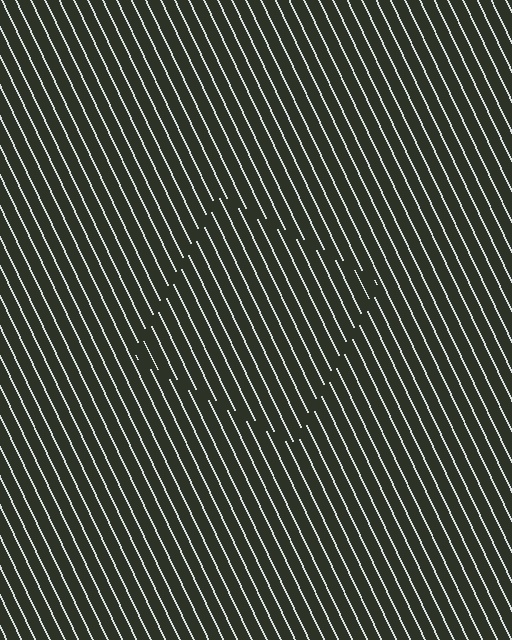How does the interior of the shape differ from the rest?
The interior of the shape contains the same grating, shifted by half a period — the contour is defined by the phase discontinuity where line-ends from the inner and outer gratings abut.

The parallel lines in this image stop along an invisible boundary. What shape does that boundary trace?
An illusory square. The interior of the shape contains the same grating, shifted by half a period — the contour is defined by the phase discontinuity where line-ends from the inner and outer gratings abut.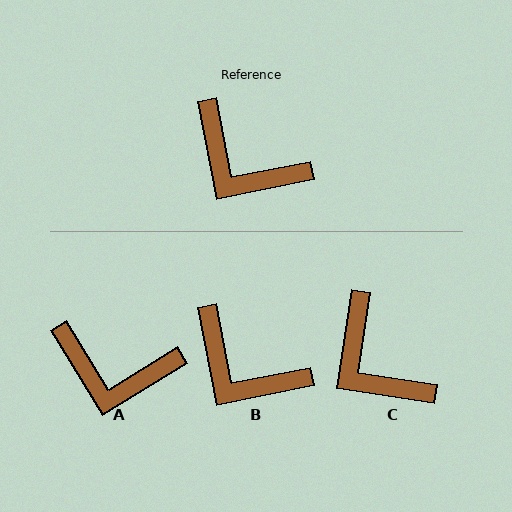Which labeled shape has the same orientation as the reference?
B.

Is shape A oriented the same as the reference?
No, it is off by about 20 degrees.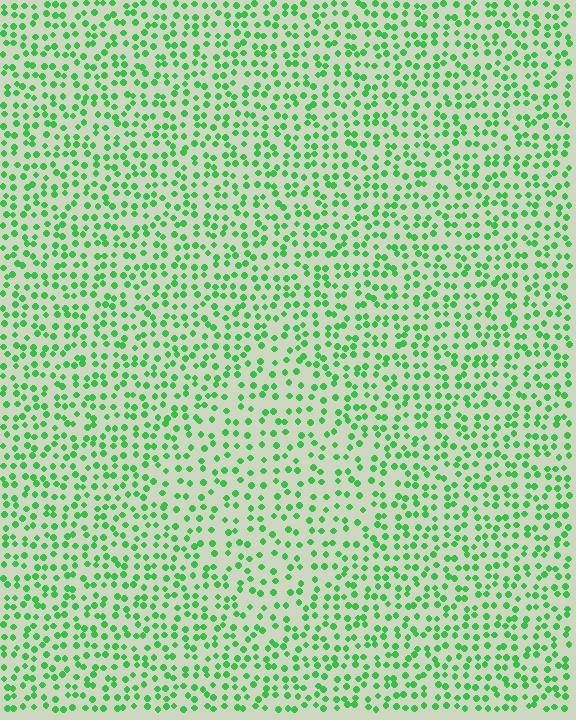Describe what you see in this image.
The image contains small green elements arranged at two different densities. A diamond-shaped region is visible where the elements are less densely packed than the surrounding area.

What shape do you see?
I see a diamond.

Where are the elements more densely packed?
The elements are more densely packed outside the diamond boundary.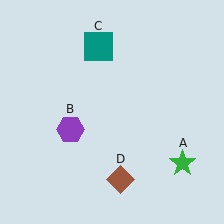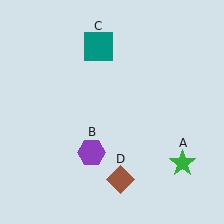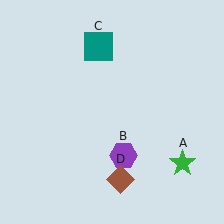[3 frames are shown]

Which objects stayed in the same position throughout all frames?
Green star (object A) and teal square (object C) and brown diamond (object D) remained stationary.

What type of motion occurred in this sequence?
The purple hexagon (object B) rotated counterclockwise around the center of the scene.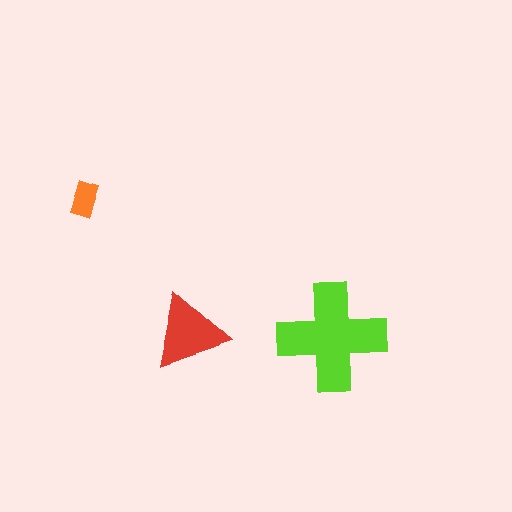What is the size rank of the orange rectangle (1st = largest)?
3rd.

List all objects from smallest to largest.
The orange rectangle, the red triangle, the lime cross.